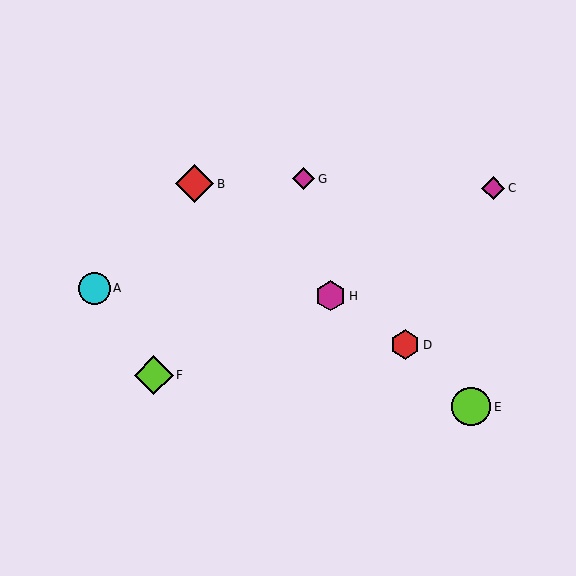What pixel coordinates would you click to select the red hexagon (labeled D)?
Click at (405, 345) to select the red hexagon D.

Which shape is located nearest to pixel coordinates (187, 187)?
The red diamond (labeled B) at (195, 184) is nearest to that location.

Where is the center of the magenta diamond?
The center of the magenta diamond is at (304, 179).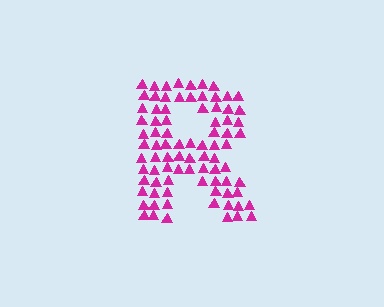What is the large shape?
The large shape is the letter R.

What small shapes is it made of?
It is made of small triangles.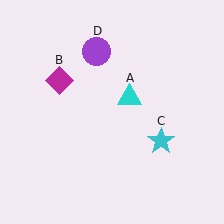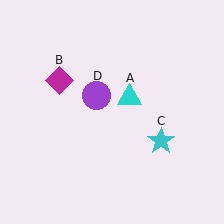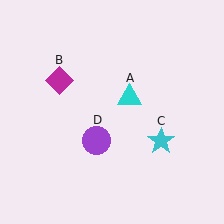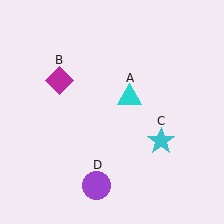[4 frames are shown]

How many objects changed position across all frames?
1 object changed position: purple circle (object D).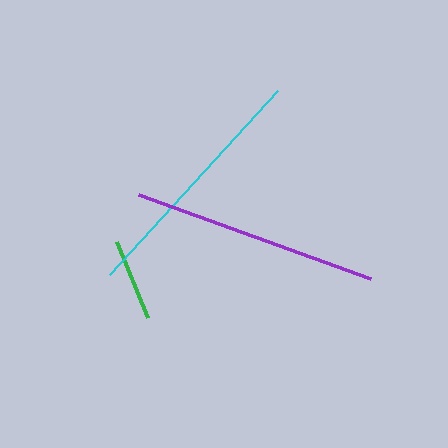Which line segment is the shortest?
The green line is the shortest at approximately 82 pixels.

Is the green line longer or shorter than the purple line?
The purple line is longer than the green line.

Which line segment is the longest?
The cyan line is the longest at approximately 249 pixels.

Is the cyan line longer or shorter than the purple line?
The cyan line is longer than the purple line.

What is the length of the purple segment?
The purple segment is approximately 247 pixels long.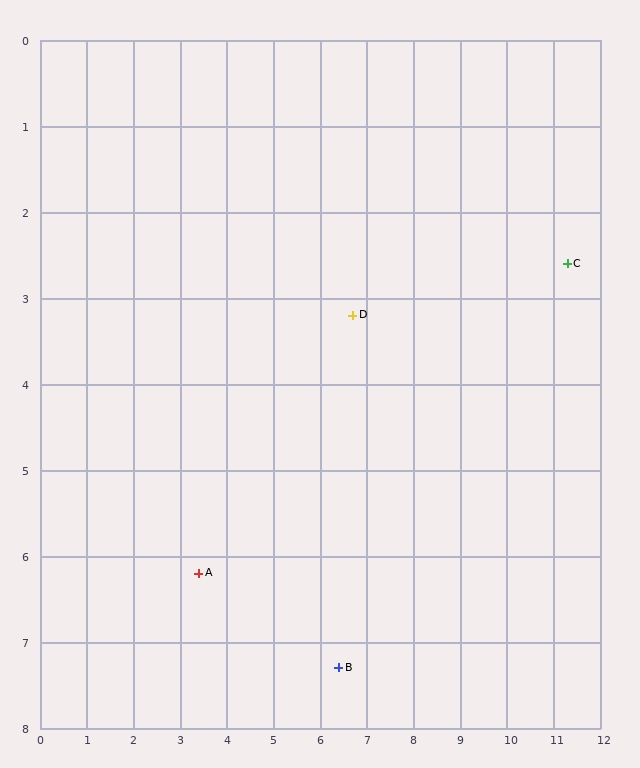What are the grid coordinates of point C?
Point C is at approximately (11.3, 2.6).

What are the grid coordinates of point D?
Point D is at approximately (6.7, 3.2).